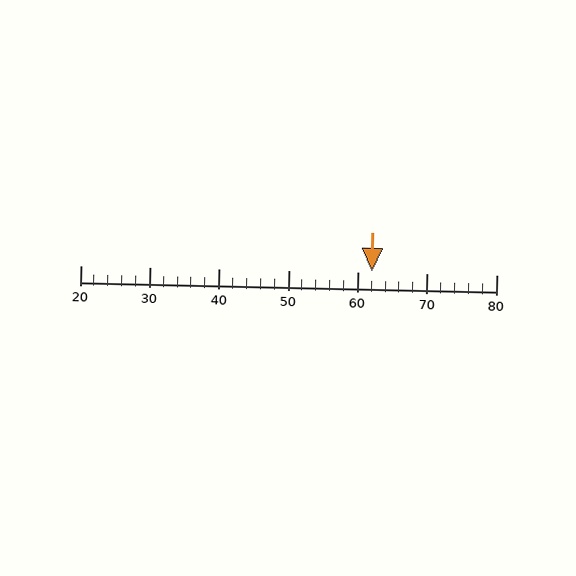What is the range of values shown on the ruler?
The ruler shows values from 20 to 80.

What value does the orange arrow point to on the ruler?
The orange arrow points to approximately 62.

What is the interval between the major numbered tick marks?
The major tick marks are spaced 10 units apart.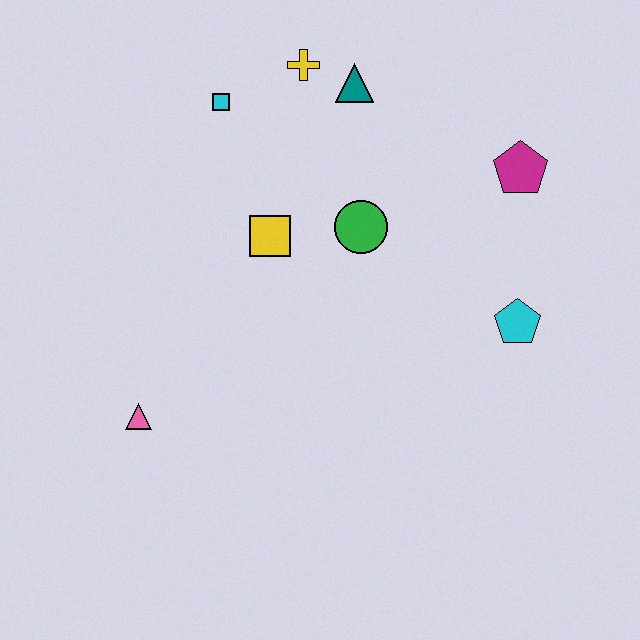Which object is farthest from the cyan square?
The cyan pentagon is farthest from the cyan square.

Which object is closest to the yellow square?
The green circle is closest to the yellow square.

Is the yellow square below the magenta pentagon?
Yes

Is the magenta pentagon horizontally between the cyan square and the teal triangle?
No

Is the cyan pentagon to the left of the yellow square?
No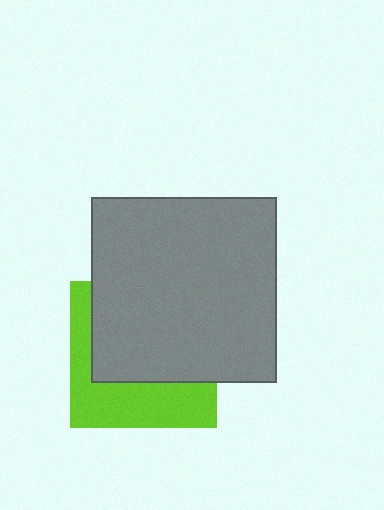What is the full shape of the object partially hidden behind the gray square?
The partially hidden object is a lime square.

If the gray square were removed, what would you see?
You would see the complete lime square.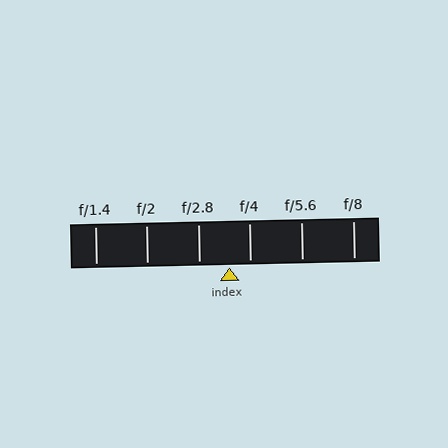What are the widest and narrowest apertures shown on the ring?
The widest aperture shown is f/1.4 and the narrowest is f/8.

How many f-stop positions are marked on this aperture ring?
There are 6 f-stop positions marked.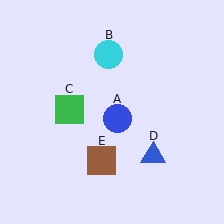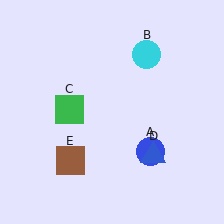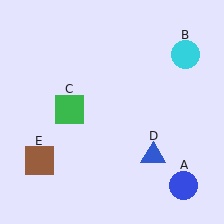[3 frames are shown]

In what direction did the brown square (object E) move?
The brown square (object E) moved left.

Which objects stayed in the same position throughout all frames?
Green square (object C) and blue triangle (object D) remained stationary.